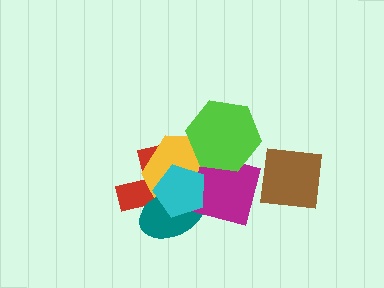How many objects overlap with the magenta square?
5 objects overlap with the magenta square.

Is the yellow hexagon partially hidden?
Yes, it is partially covered by another shape.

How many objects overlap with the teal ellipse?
4 objects overlap with the teal ellipse.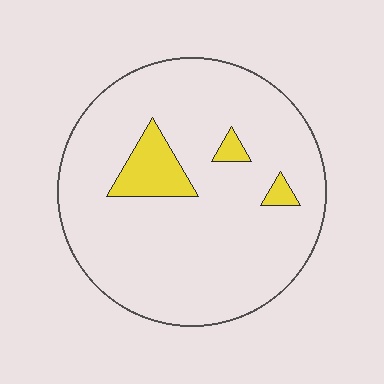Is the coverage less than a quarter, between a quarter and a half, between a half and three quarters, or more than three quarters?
Less than a quarter.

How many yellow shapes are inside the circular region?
3.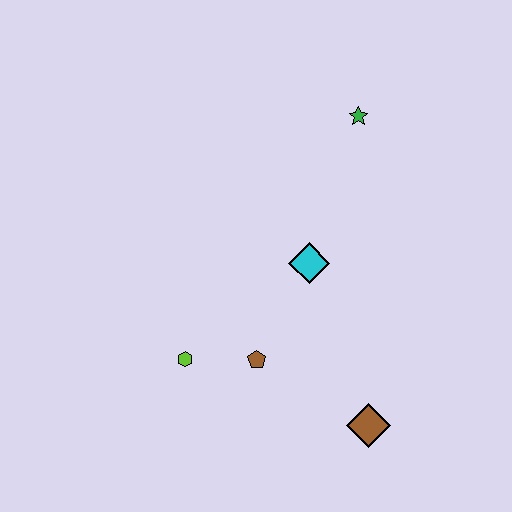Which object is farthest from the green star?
The brown diamond is farthest from the green star.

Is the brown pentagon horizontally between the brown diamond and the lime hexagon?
Yes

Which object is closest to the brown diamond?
The brown pentagon is closest to the brown diamond.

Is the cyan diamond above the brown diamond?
Yes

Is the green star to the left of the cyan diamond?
No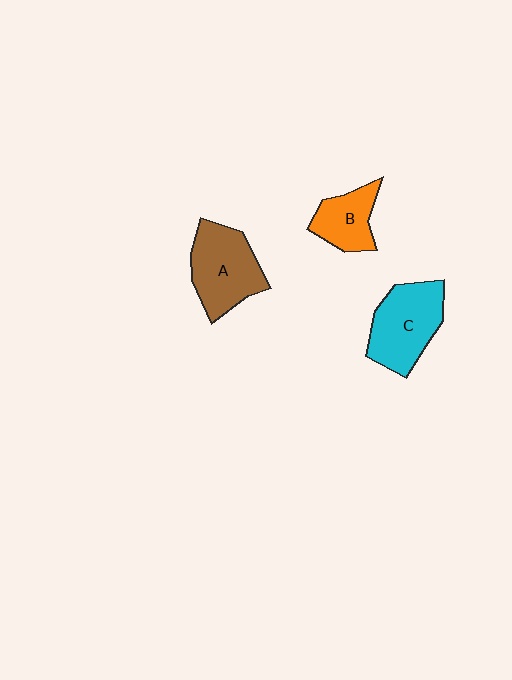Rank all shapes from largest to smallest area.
From largest to smallest: A (brown), C (cyan), B (orange).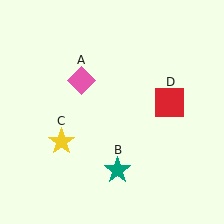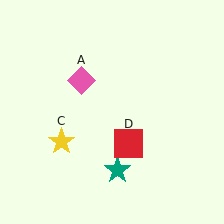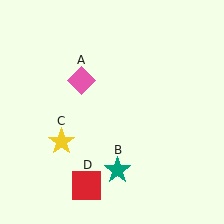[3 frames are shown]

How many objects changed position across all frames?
1 object changed position: red square (object D).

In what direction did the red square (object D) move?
The red square (object D) moved down and to the left.